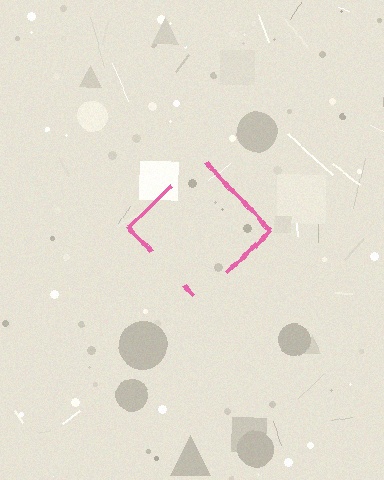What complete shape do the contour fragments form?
The contour fragments form a diamond.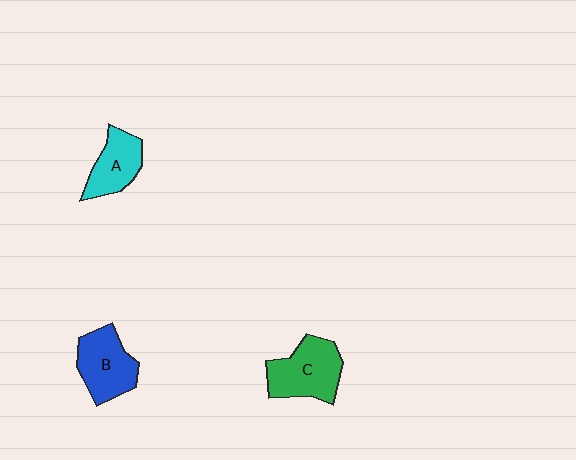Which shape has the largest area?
Shape C (green).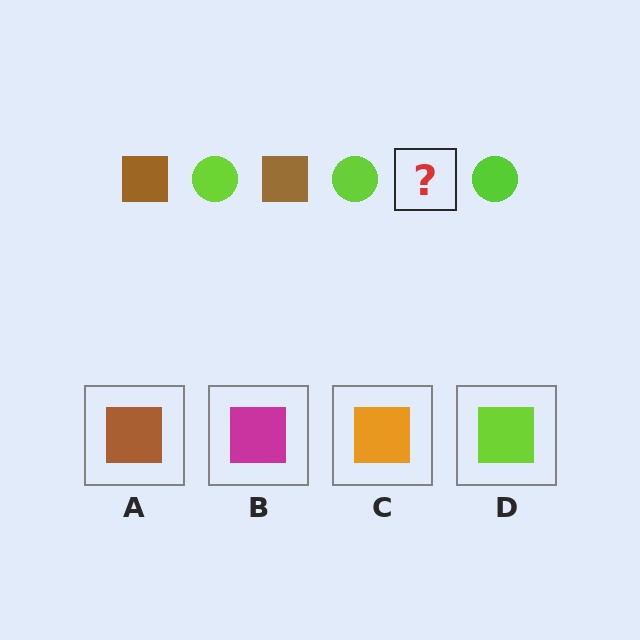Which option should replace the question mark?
Option A.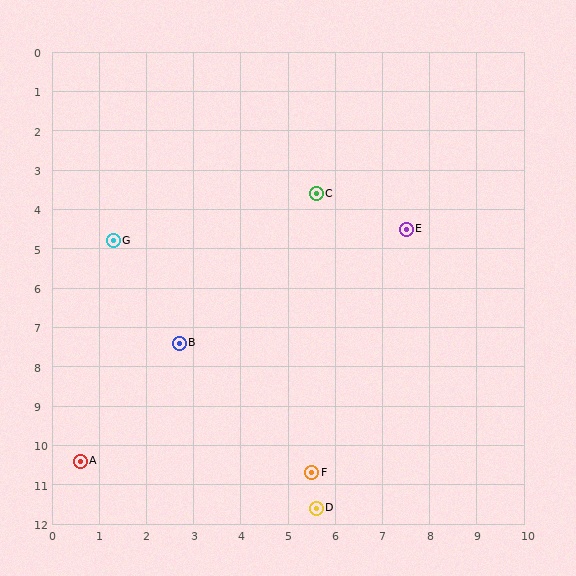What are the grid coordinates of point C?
Point C is at approximately (5.6, 3.6).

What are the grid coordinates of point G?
Point G is at approximately (1.3, 4.8).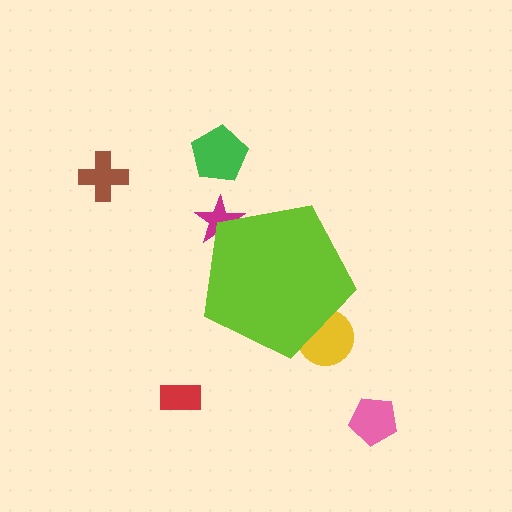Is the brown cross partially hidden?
No, the brown cross is fully visible.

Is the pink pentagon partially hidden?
No, the pink pentagon is fully visible.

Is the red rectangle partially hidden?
No, the red rectangle is fully visible.